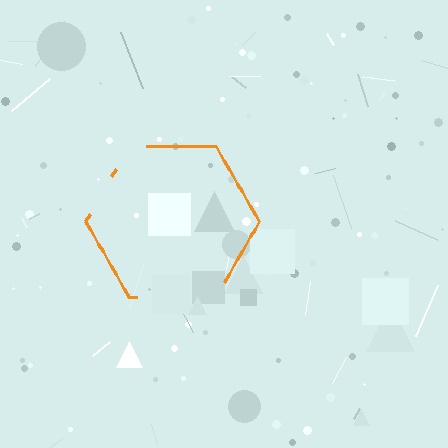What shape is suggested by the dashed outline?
The dashed outline suggests a hexagon.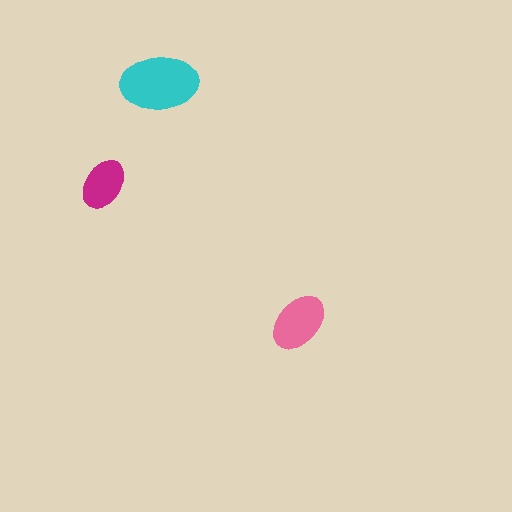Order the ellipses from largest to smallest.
the cyan one, the pink one, the magenta one.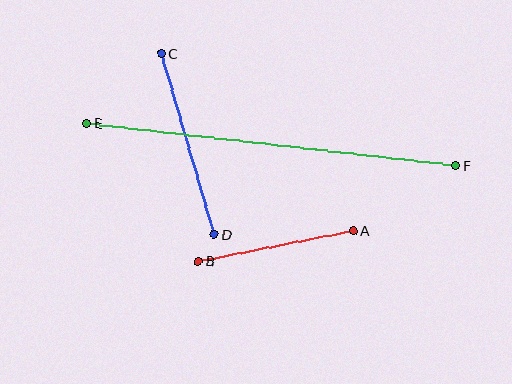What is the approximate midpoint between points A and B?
The midpoint is at approximately (276, 246) pixels.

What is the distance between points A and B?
The distance is approximately 157 pixels.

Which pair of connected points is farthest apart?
Points E and F are farthest apart.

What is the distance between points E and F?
The distance is approximately 371 pixels.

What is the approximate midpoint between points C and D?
The midpoint is at approximately (188, 144) pixels.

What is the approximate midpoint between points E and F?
The midpoint is at approximately (271, 145) pixels.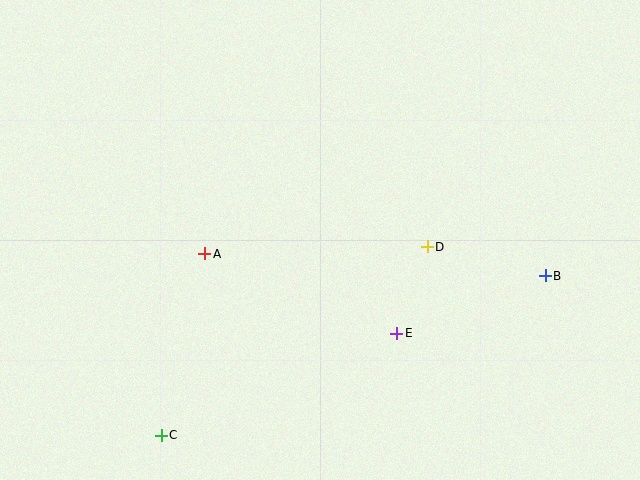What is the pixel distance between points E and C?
The distance between E and C is 257 pixels.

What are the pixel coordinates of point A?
Point A is at (205, 254).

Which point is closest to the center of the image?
Point D at (427, 247) is closest to the center.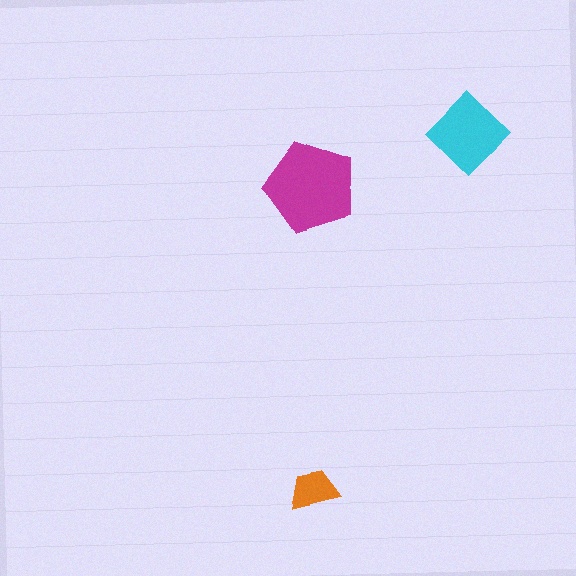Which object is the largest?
The magenta pentagon.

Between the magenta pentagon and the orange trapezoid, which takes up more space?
The magenta pentagon.